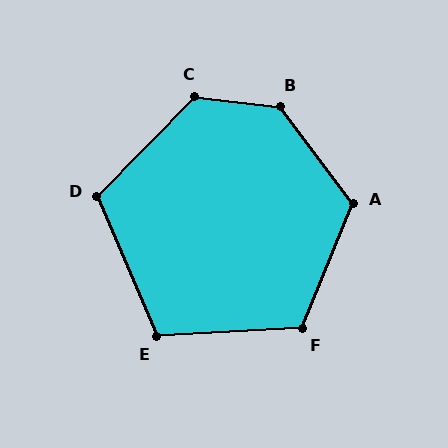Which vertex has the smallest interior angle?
E, at approximately 110 degrees.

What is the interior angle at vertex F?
Approximately 115 degrees (obtuse).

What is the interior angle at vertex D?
Approximately 112 degrees (obtuse).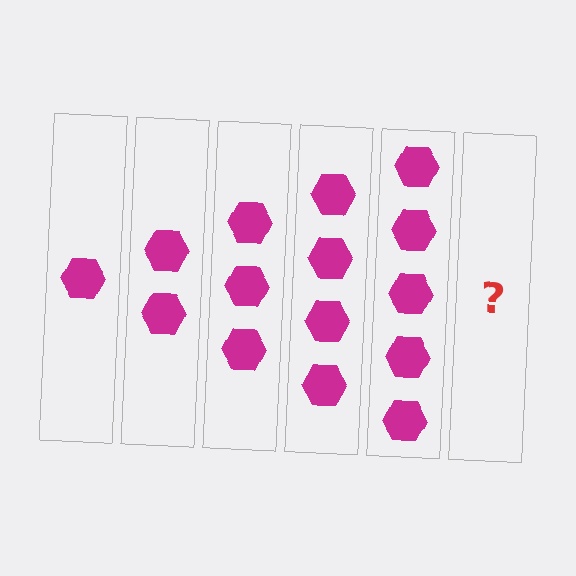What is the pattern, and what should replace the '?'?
The pattern is that each step adds one more hexagon. The '?' should be 6 hexagons.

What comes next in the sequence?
The next element should be 6 hexagons.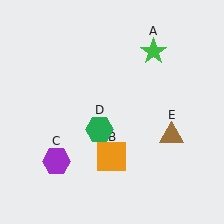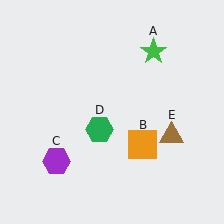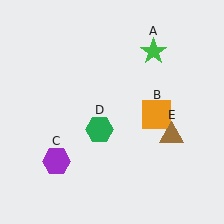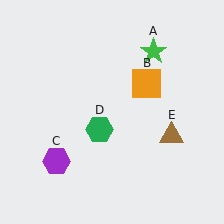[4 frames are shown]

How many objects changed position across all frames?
1 object changed position: orange square (object B).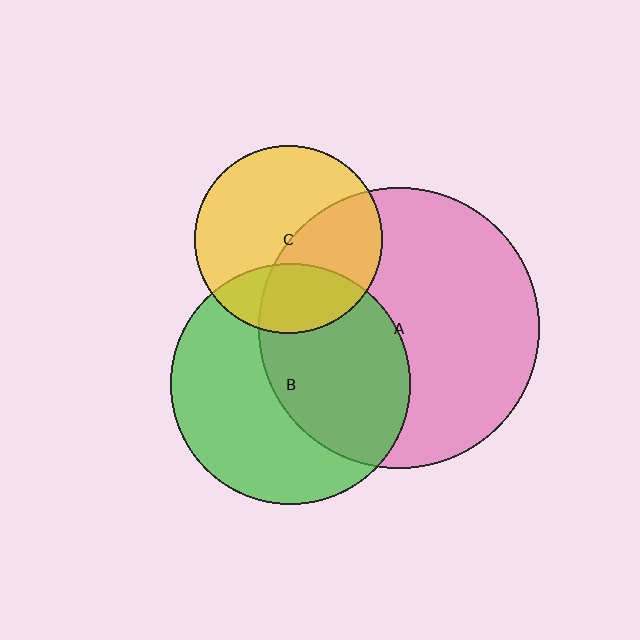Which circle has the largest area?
Circle A (pink).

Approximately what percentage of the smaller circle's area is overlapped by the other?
Approximately 25%.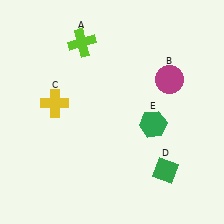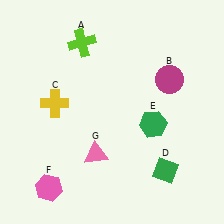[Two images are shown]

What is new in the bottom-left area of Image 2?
A pink hexagon (F) was added in the bottom-left area of Image 2.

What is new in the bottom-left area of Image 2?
A pink triangle (G) was added in the bottom-left area of Image 2.